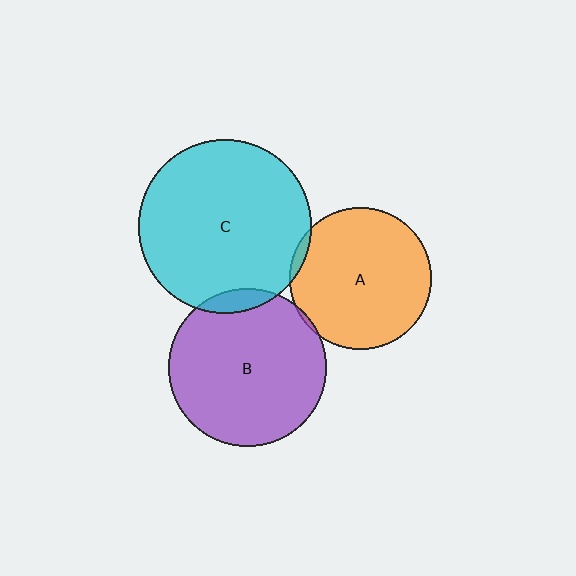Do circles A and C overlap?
Yes.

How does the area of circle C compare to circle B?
Approximately 1.2 times.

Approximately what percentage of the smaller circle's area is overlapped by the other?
Approximately 5%.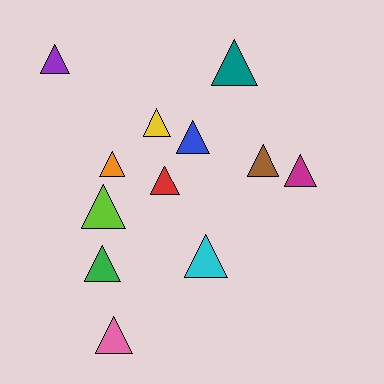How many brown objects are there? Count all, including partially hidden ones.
There is 1 brown object.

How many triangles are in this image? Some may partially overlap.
There are 12 triangles.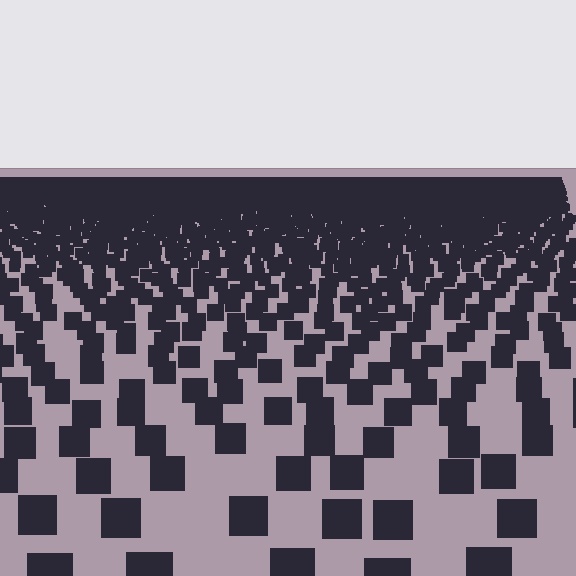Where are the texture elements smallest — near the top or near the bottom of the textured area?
Near the top.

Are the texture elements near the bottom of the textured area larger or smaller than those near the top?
Larger. Near the bottom, elements are closer to the viewer and appear at a bigger on-screen size.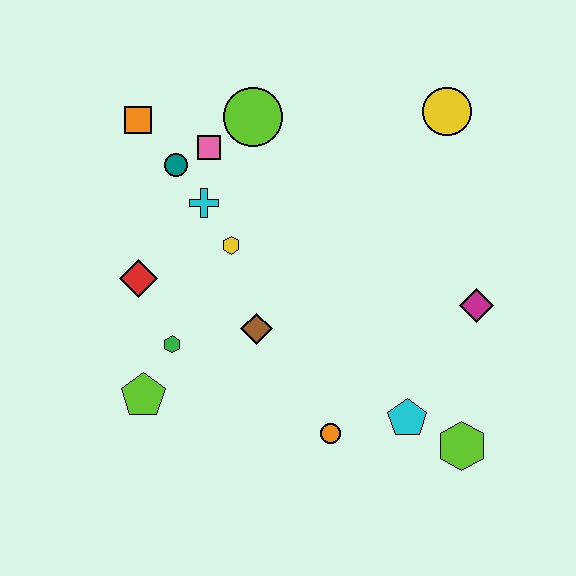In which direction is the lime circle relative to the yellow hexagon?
The lime circle is above the yellow hexagon.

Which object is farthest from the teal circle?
The lime hexagon is farthest from the teal circle.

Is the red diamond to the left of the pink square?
Yes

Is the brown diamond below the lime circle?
Yes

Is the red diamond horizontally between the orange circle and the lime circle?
No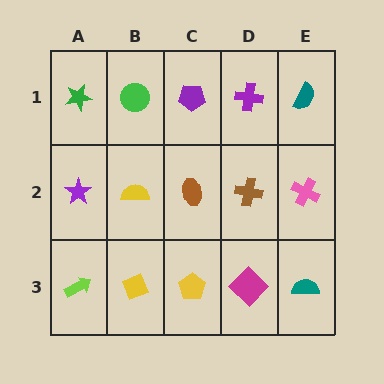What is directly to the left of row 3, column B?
A lime arrow.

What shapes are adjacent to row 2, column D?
A purple cross (row 1, column D), a magenta diamond (row 3, column D), a brown ellipse (row 2, column C), a pink cross (row 2, column E).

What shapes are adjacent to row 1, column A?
A purple star (row 2, column A), a green circle (row 1, column B).